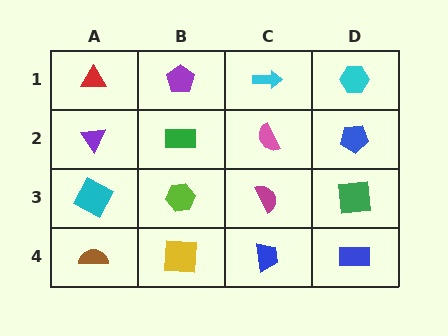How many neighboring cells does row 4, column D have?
2.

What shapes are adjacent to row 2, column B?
A purple pentagon (row 1, column B), a lime hexagon (row 3, column B), a purple triangle (row 2, column A), a pink semicircle (row 2, column C).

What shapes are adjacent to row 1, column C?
A pink semicircle (row 2, column C), a purple pentagon (row 1, column B), a cyan hexagon (row 1, column D).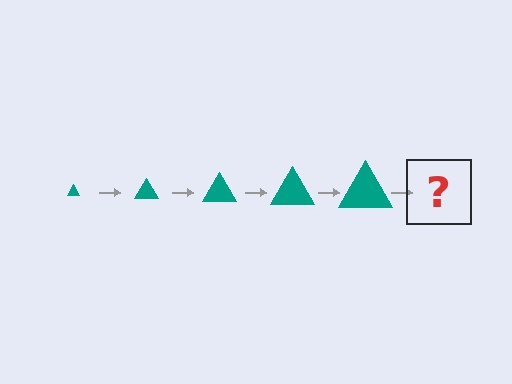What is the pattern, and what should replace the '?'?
The pattern is that the triangle gets progressively larger each step. The '?' should be a teal triangle, larger than the previous one.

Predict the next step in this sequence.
The next step is a teal triangle, larger than the previous one.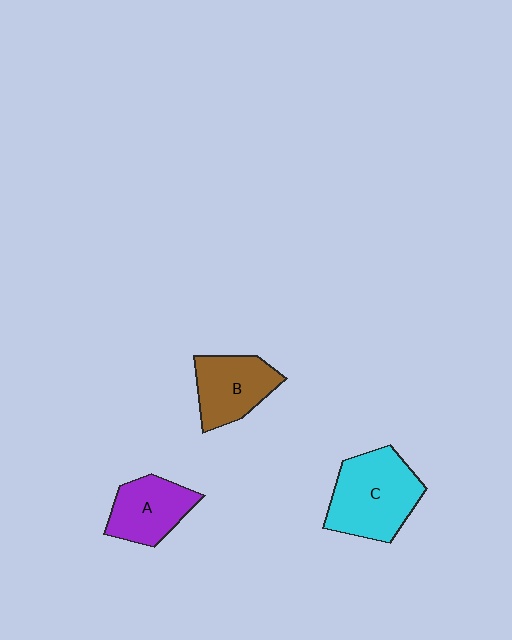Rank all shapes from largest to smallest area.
From largest to smallest: C (cyan), B (brown), A (purple).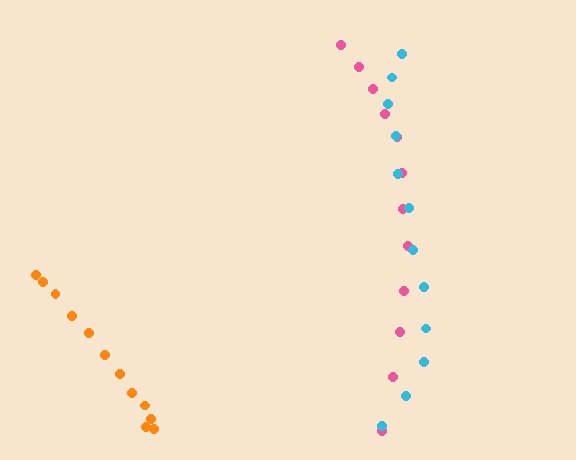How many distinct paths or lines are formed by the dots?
There are 3 distinct paths.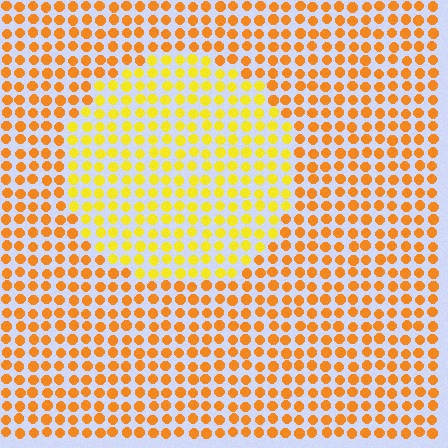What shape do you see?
I see a circle.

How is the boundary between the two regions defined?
The boundary is defined purely by a slight shift in hue (about 27 degrees). Spacing, size, and orientation are identical on both sides.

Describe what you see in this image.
The image is filled with small orange elements in a uniform arrangement. A circle-shaped region is visible where the elements are tinted to a slightly different hue, forming a subtle color boundary.